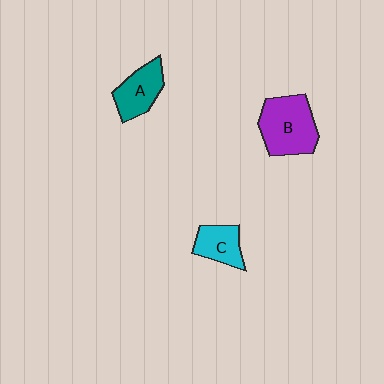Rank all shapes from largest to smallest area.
From largest to smallest: B (purple), A (teal), C (cyan).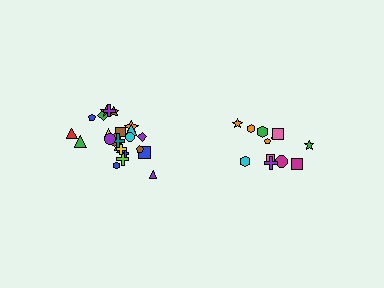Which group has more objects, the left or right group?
The left group.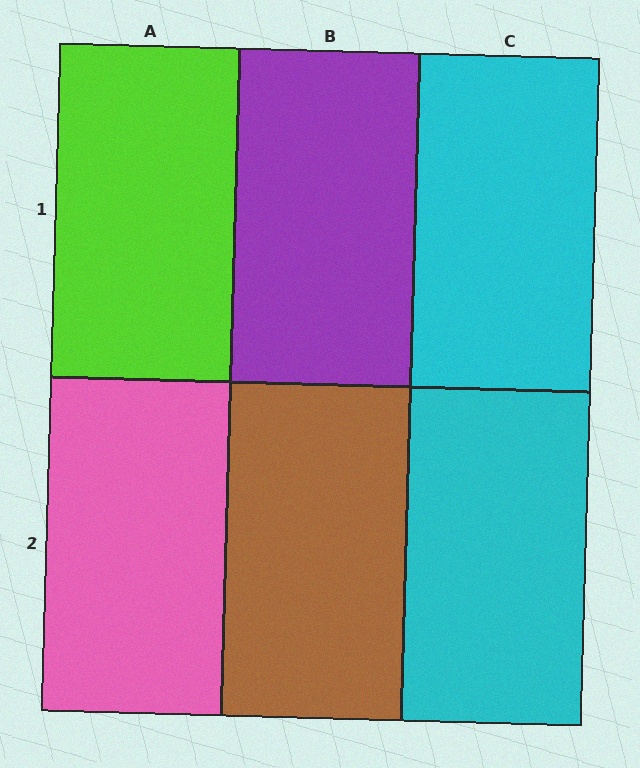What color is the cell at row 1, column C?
Cyan.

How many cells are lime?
1 cell is lime.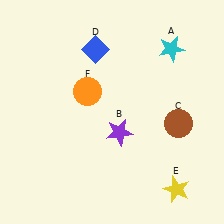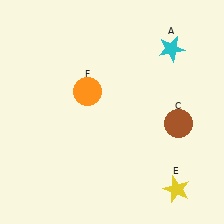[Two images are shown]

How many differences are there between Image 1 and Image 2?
There are 2 differences between the two images.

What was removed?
The purple star (B), the blue diamond (D) were removed in Image 2.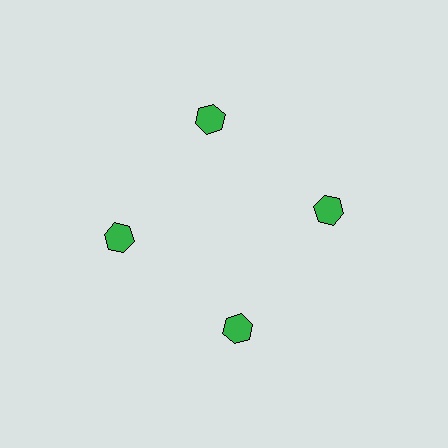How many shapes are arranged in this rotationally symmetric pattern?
There are 4 shapes, arranged in 4 groups of 1.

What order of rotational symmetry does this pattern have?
This pattern has 4-fold rotational symmetry.